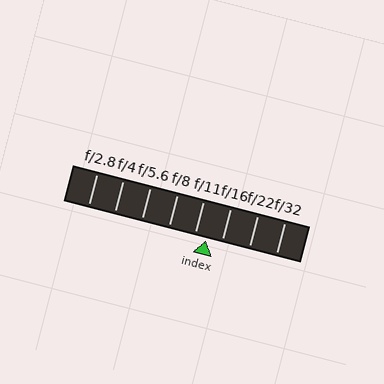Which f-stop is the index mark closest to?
The index mark is closest to f/11.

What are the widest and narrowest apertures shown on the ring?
The widest aperture shown is f/2.8 and the narrowest is f/32.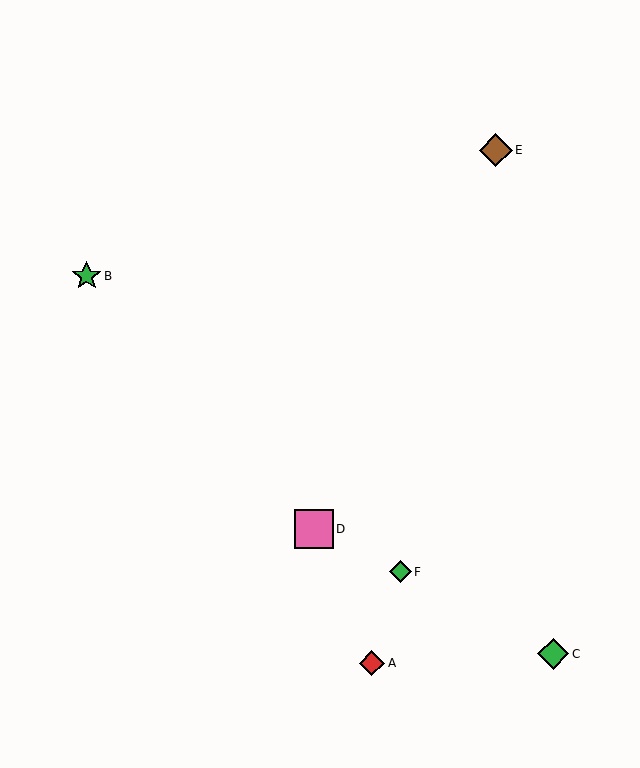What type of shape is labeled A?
Shape A is a red diamond.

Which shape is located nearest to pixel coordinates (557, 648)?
The green diamond (labeled C) at (553, 654) is nearest to that location.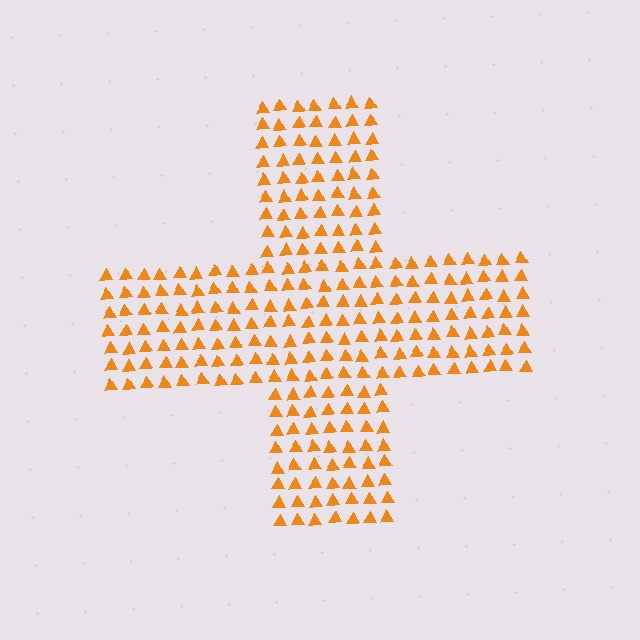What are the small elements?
The small elements are triangles.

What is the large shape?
The large shape is a cross.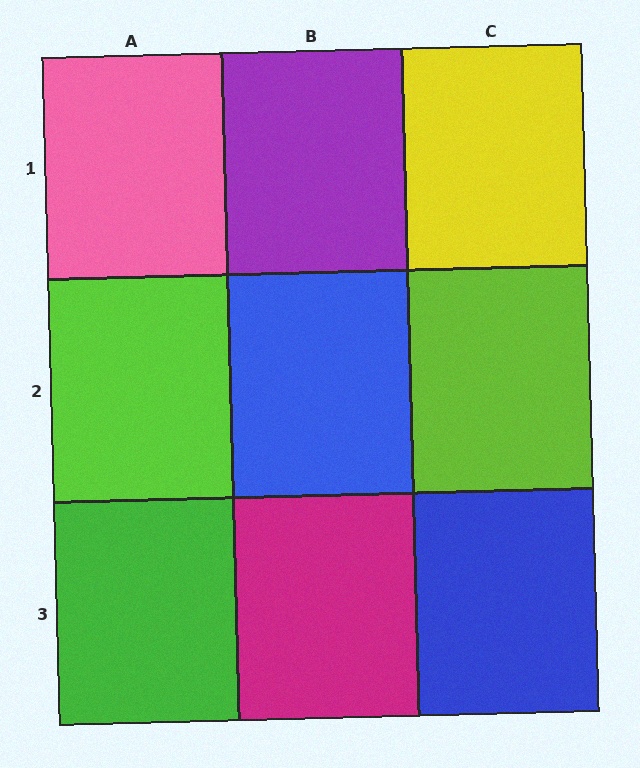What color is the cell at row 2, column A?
Lime.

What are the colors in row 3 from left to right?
Green, magenta, blue.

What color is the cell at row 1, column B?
Purple.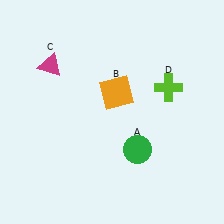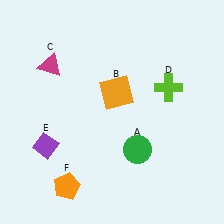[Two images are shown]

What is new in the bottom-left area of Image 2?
An orange pentagon (F) was added in the bottom-left area of Image 2.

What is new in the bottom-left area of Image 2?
A purple diamond (E) was added in the bottom-left area of Image 2.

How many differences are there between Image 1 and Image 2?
There are 2 differences between the two images.